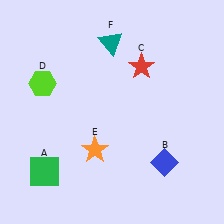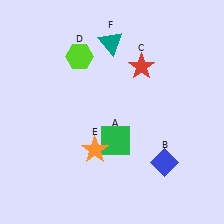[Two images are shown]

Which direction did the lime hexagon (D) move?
The lime hexagon (D) moved right.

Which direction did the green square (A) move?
The green square (A) moved right.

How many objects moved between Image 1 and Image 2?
2 objects moved between the two images.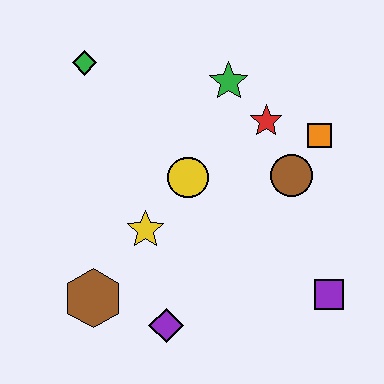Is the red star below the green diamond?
Yes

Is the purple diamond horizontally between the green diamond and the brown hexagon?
No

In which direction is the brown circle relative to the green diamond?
The brown circle is to the right of the green diamond.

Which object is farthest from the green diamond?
The purple square is farthest from the green diamond.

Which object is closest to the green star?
The red star is closest to the green star.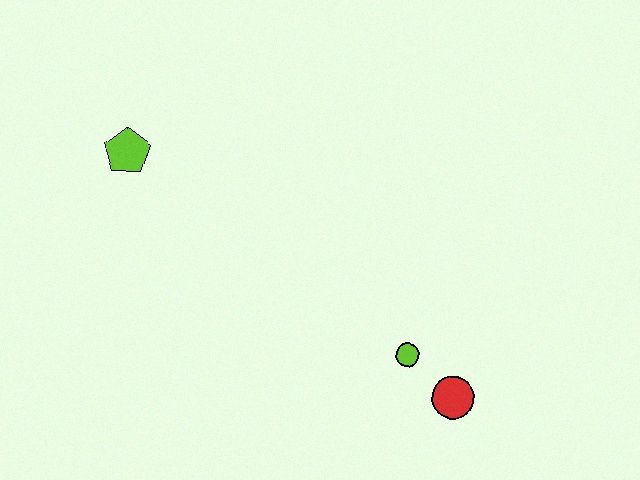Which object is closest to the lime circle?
The red circle is closest to the lime circle.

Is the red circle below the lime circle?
Yes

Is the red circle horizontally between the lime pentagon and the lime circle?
No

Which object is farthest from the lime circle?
The lime pentagon is farthest from the lime circle.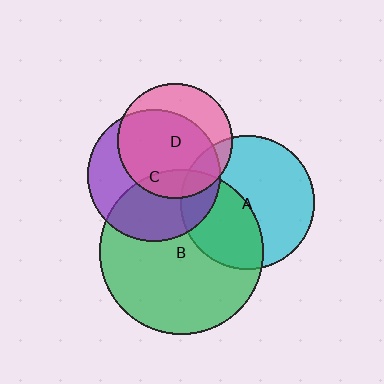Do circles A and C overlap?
Yes.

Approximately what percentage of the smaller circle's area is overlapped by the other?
Approximately 15%.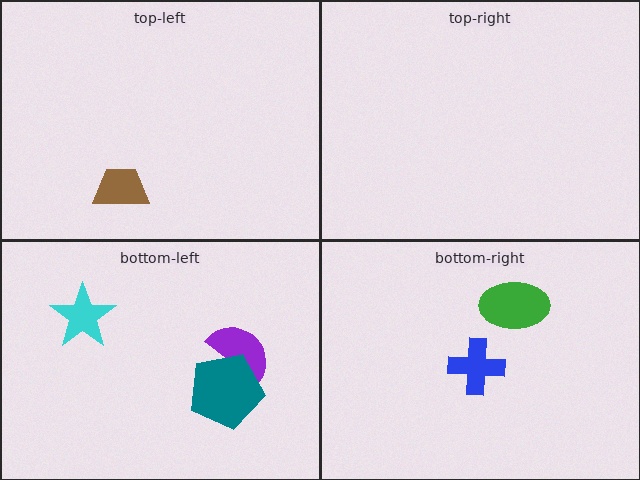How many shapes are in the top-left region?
1.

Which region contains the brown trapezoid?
The top-left region.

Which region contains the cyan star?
The bottom-left region.